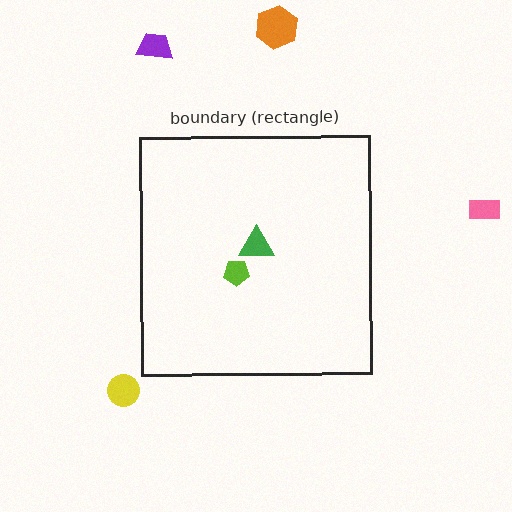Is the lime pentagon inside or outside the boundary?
Inside.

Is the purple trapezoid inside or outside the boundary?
Outside.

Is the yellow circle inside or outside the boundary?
Outside.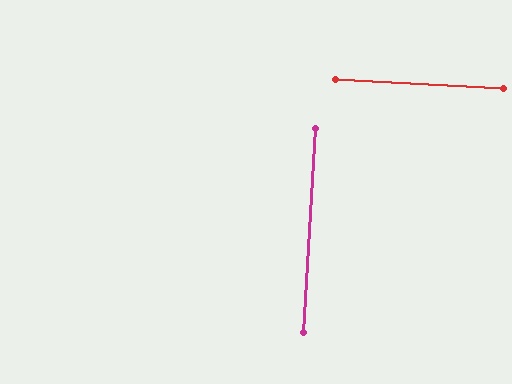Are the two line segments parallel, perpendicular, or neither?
Perpendicular — they meet at approximately 89°.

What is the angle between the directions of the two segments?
Approximately 89 degrees.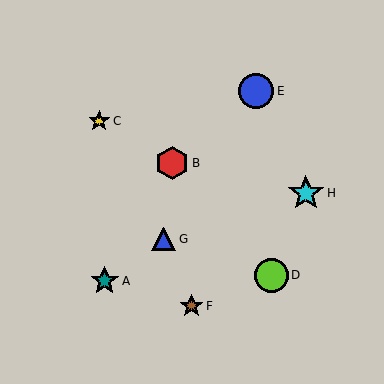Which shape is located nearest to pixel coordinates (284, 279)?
The lime circle (labeled D) at (272, 275) is nearest to that location.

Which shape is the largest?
The cyan star (labeled H) is the largest.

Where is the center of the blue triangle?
The center of the blue triangle is at (164, 239).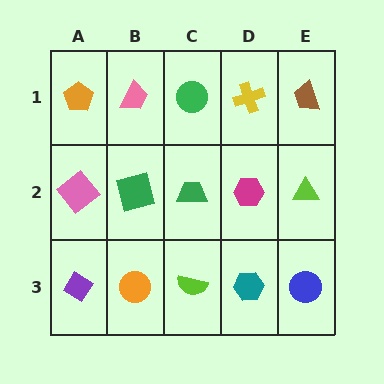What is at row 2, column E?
A lime triangle.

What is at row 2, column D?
A magenta hexagon.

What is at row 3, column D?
A teal hexagon.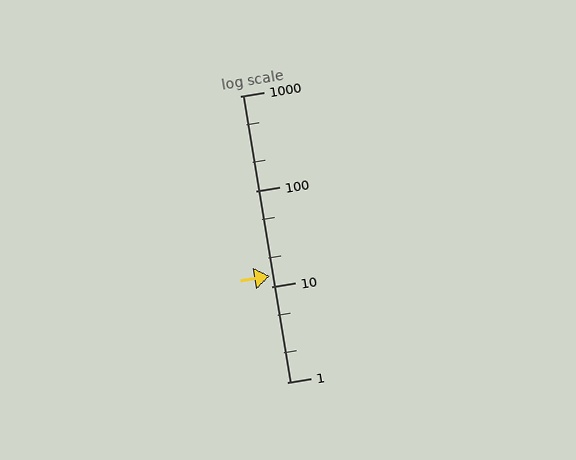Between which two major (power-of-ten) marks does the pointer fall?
The pointer is between 10 and 100.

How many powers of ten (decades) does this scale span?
The scale spans 3 decades, from 1 to 1000.